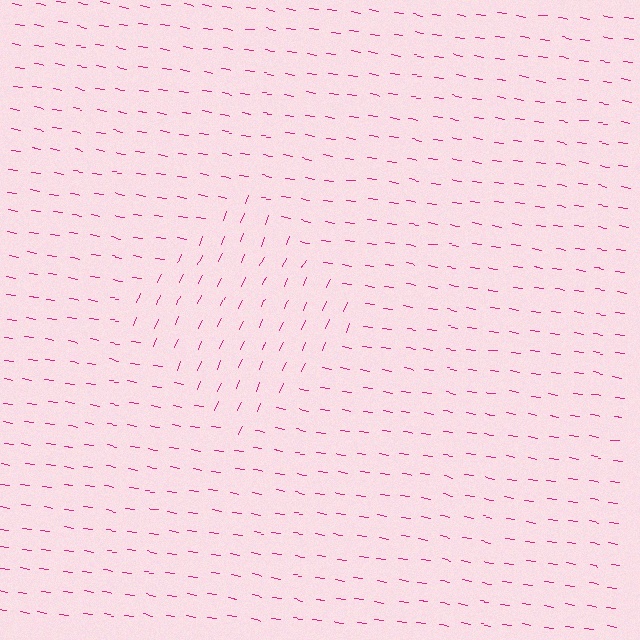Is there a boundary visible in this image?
Yes, there is a texture boundary formed by a change in line orientation.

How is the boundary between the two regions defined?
The boundary is defined purely by a change in line orientation (approximately 76 degrees difference). All lines are the same color and thickness.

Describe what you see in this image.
The image is filled with small magenta line segments. A diamond region in the image has lines oriented differently from the surrounding lines, creating a visible texture boundary.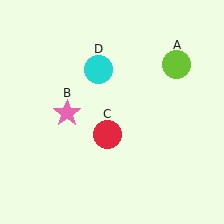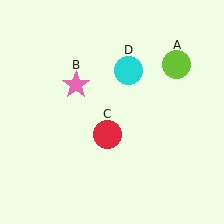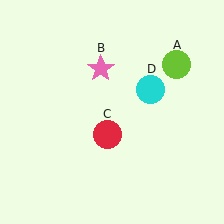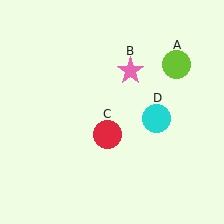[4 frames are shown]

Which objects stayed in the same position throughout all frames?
Lime circle (object A) and red circle (object C) remained stationary.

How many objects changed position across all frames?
2 objects changed position: pink star (object B), cyan circle (object D).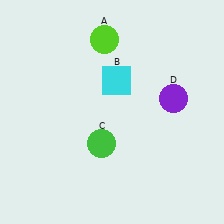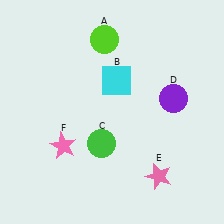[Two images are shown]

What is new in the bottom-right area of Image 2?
A pink star (E) was added in the bottom-right area of Image 2.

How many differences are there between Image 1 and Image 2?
There are 2 differences between the two images.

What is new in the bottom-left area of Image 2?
A pink star (F) was added in the bottom-left area of Image 2.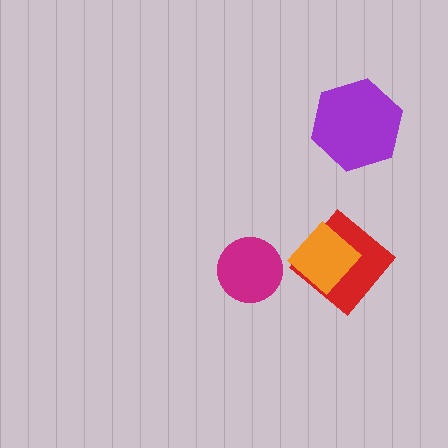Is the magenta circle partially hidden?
No, no other shape covers it.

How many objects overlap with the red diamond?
1 object overlaps with the red diamond.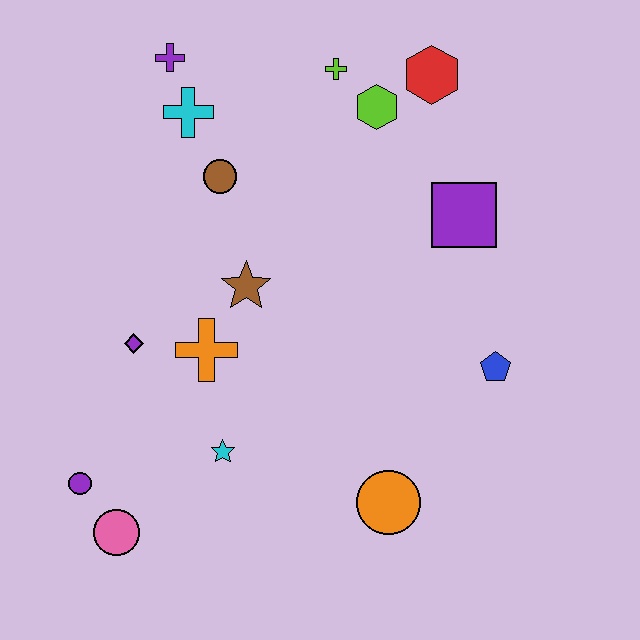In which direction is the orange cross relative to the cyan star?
The orange cross is above the cyan star.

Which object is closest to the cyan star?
The orange cross is closest to the cyan star.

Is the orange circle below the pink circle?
No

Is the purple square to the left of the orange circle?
No